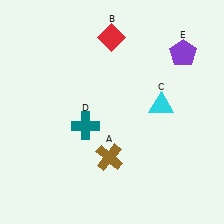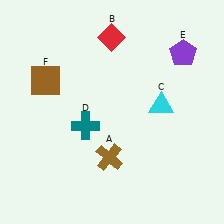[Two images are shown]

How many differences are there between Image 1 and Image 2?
There is 1 difference between the two images.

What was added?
A brown square (F) was added in Image 2.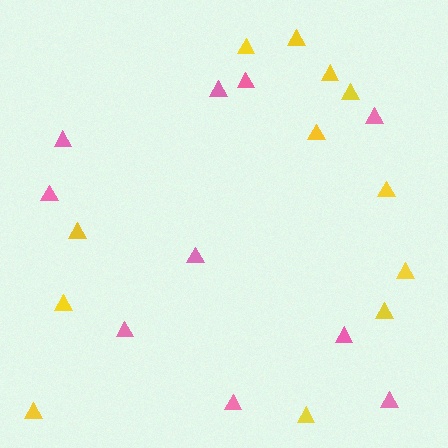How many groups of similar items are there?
There are 2 groups: one group of yellow triangles (12) and one group of pink triangles (10).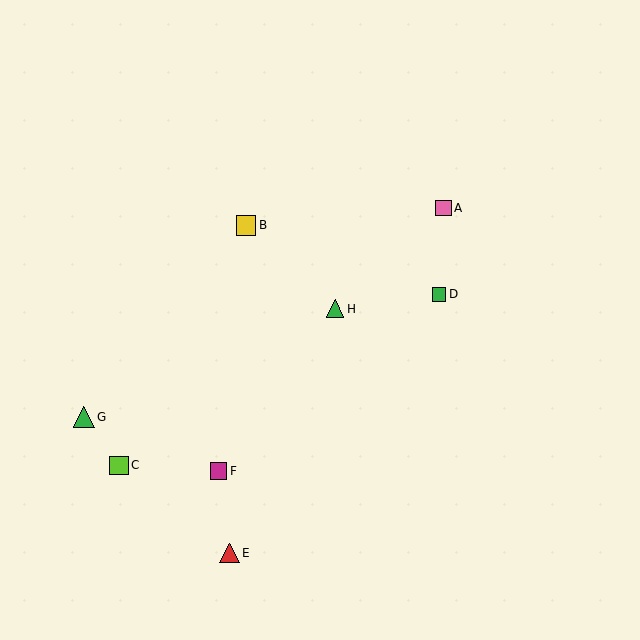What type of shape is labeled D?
Shape D is a green square.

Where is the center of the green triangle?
The center of the green triangle is at (84, 417).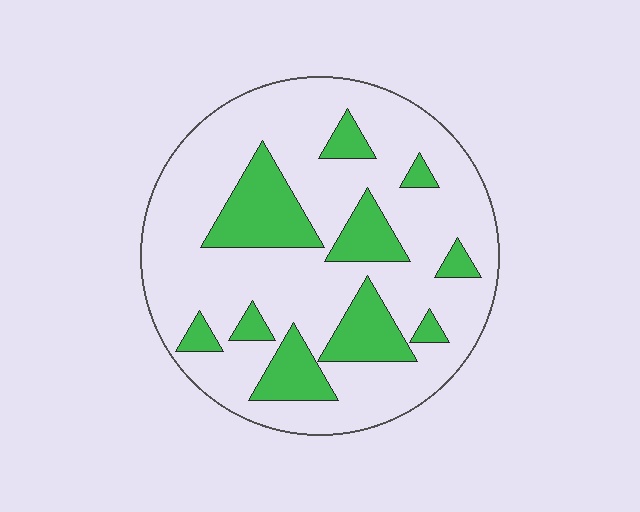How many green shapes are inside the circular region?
10.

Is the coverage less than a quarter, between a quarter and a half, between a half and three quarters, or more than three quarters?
Less than a quarter.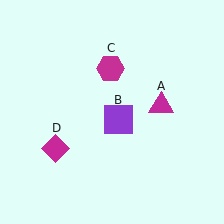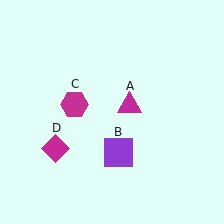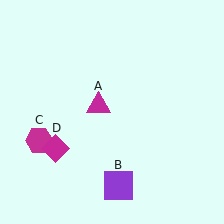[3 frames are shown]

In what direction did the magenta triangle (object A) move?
The magenta triangle (object A) moved left.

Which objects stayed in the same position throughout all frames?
Magenta diamond (object D) remained stationary.